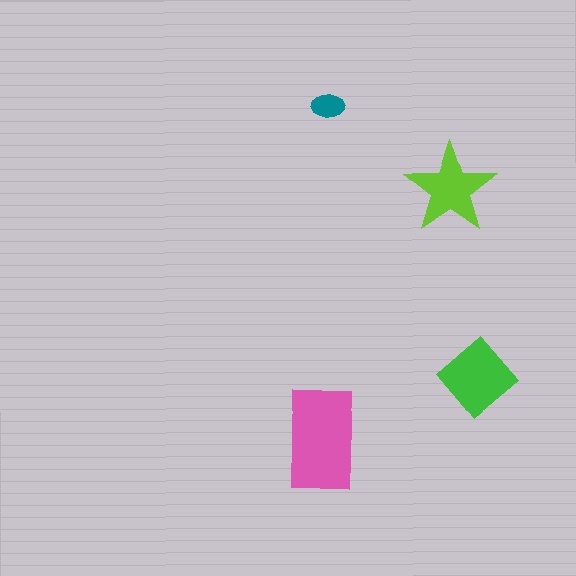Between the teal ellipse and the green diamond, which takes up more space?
The green diamond.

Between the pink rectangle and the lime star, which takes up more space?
The pink rectangle.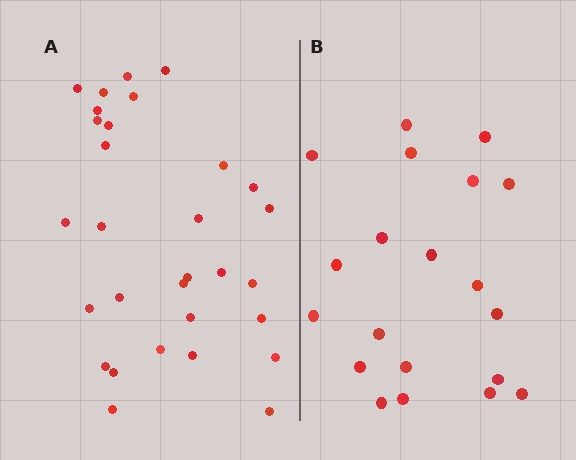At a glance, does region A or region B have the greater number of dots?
Region A (the left region) has more dots.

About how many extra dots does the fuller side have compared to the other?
Region A has roughly 10 or so more dots than region B.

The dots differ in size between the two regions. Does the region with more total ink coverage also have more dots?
No. Region B has more total ink coverage because its dots are larger, but region A actually contains more individual dots. Total area can be misleading — the number of items is what matters here.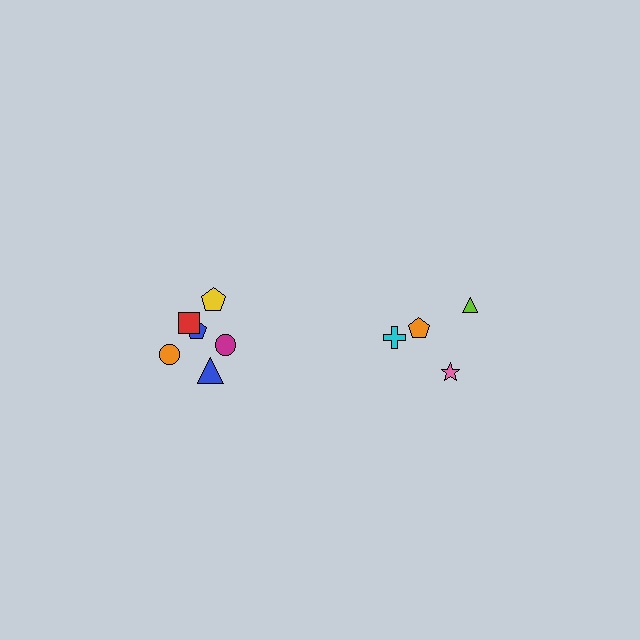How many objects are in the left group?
There are 6 objects.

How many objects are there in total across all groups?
There are 10 objects.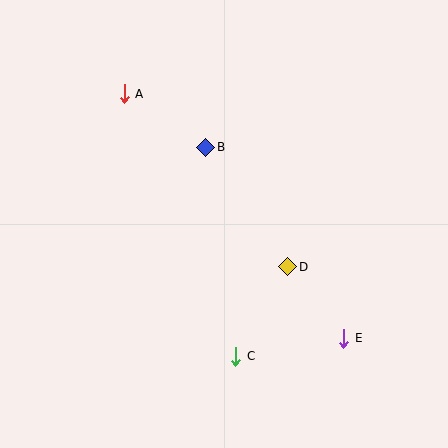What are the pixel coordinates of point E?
Point E is at (344, 338).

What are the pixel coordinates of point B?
Point B is at (206, 147).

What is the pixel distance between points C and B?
The distance between C and B is 211 pixels.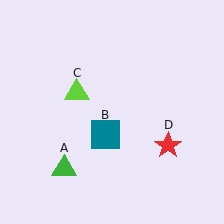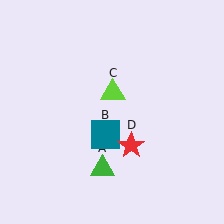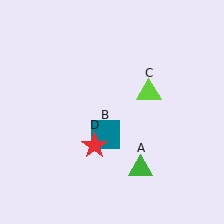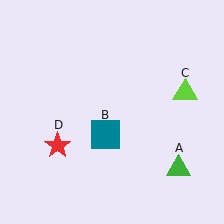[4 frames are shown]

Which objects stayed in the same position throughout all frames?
Teal square (object B) remained stationary.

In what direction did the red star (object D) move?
The red star (object D) moved left.